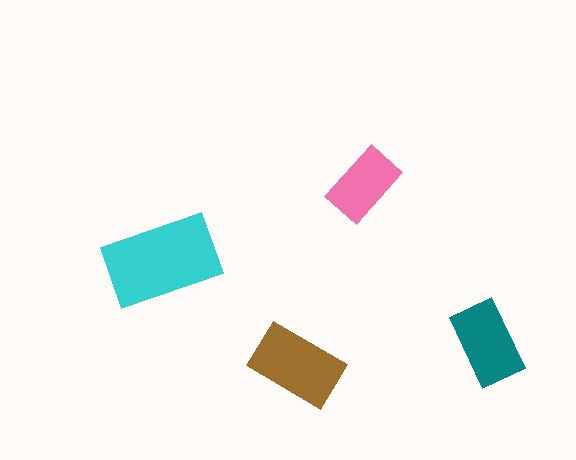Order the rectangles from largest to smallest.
the cyan one, the brown one, the teal one, the pink one.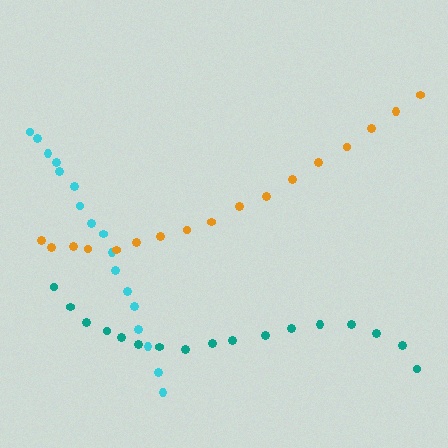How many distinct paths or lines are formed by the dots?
There are 3 distinct paths.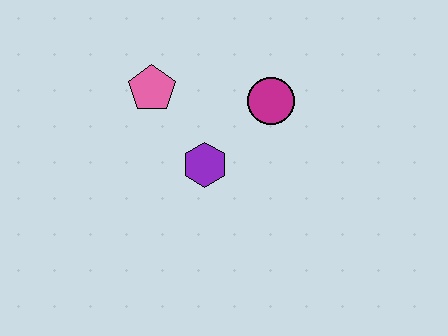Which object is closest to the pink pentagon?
The purple hexagon is closest to the pink pentagon.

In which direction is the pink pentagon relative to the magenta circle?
The pink pentagon is to the left of the magenta circle.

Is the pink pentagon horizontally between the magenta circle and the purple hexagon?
No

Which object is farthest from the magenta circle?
The pink pentagon is farthest from the magenta circle.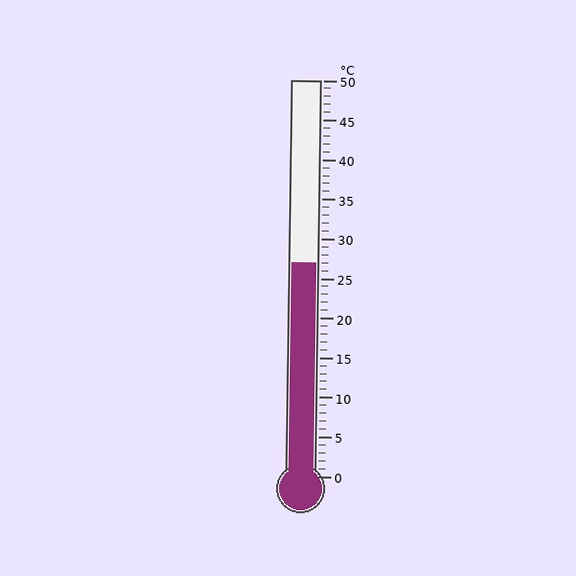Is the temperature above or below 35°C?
The temperature is below 35°C.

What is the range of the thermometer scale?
The thermometer scale ranges from 0°C to 50°C.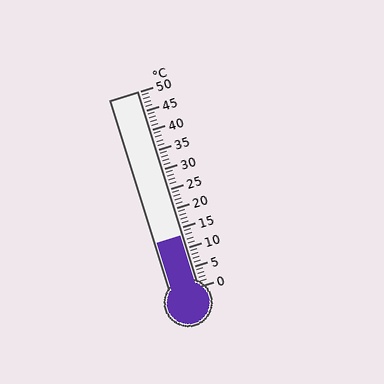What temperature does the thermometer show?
The thermometer shows approximately 13°C.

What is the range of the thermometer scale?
The thermometer scale ranges from 0°C to 50°C.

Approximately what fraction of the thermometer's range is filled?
The thermometer is filled to approximately 25% of its range.